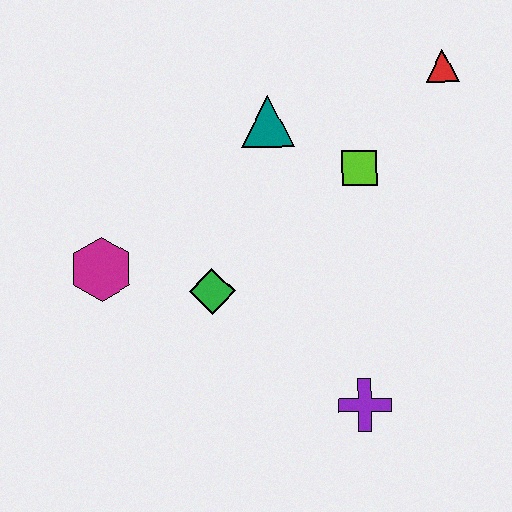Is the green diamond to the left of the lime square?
Yes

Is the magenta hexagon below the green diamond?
No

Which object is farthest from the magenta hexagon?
The red triangle is farthest from the magenta hexagon.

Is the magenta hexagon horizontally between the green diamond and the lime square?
No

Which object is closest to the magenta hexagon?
The green diamond is closest to the magenta hexagon.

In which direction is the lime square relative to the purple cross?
The lime square is above the purple cross.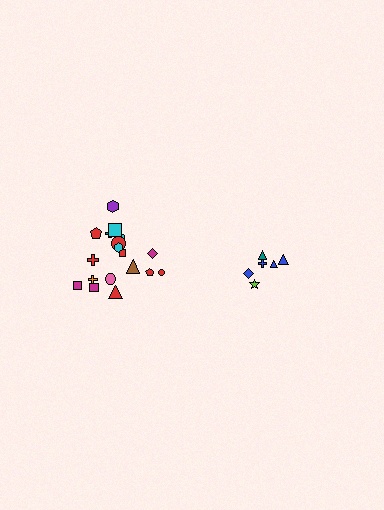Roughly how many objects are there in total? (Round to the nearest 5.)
Roughly 25 objects in total.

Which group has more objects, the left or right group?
The left group.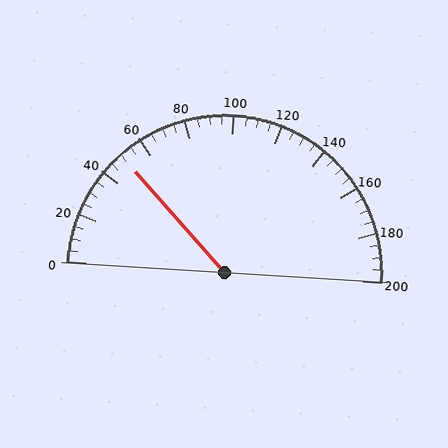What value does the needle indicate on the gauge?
The needle indicates approximately 50.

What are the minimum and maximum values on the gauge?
The gauge ranges from 0 to 200.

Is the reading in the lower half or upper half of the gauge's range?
The reading is in the lower half of the range (0 to 200).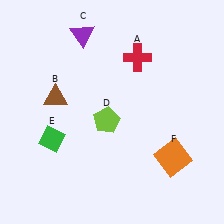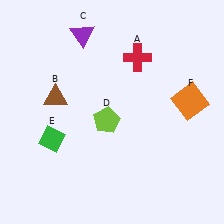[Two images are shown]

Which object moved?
The orange square (F) moved up.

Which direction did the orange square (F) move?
The orange square (F) moved up.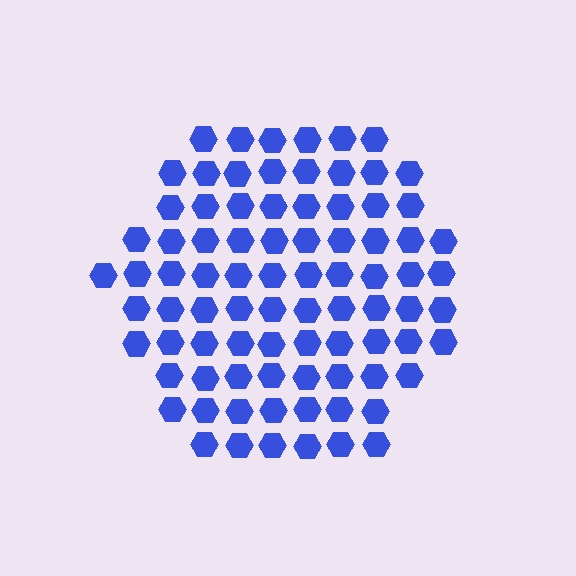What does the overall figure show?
The overall figure shows a hexagon.